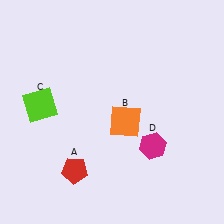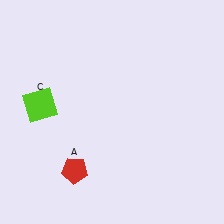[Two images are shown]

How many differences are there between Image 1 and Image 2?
There are 2 differences between the two images.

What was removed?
The magenta hexagon (D), the orange square (B) were removed in Image 2.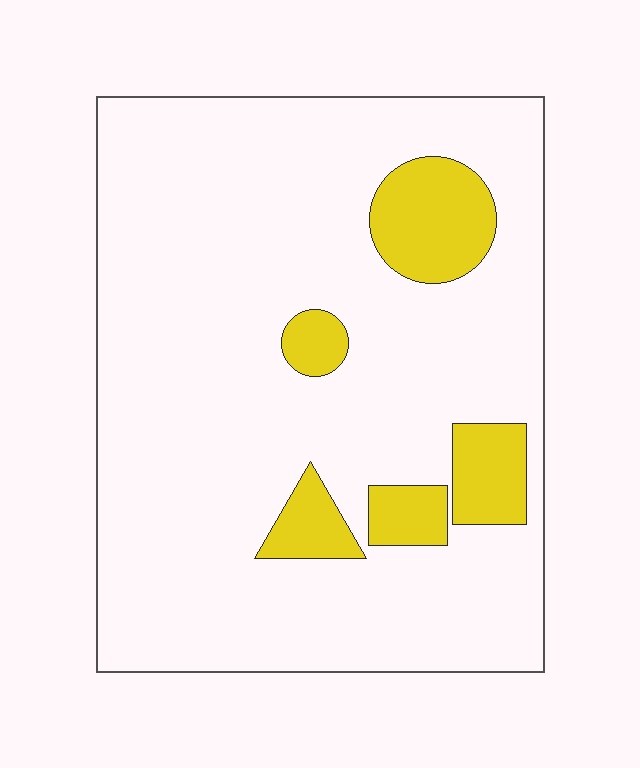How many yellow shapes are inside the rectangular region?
5.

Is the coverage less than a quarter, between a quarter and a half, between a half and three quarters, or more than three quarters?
Less than a quarter.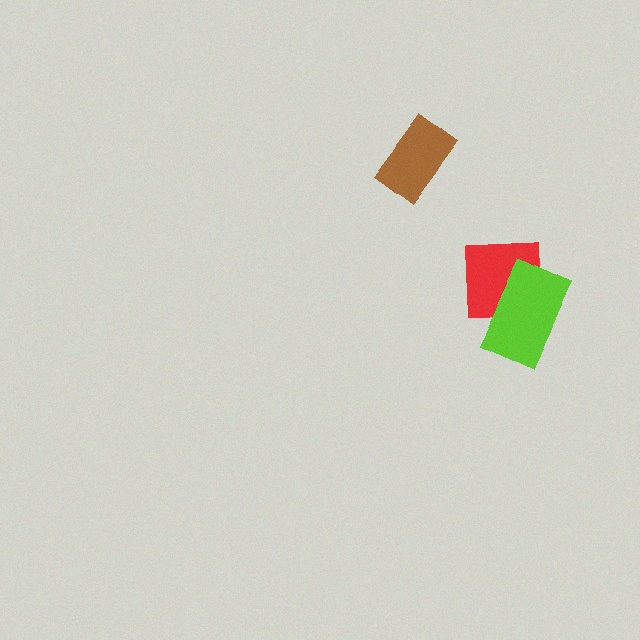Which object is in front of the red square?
The lime rectangle is in front of the red square.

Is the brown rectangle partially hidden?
No, no other shape covers it.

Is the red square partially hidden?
Yes, it is partially covered by another shape.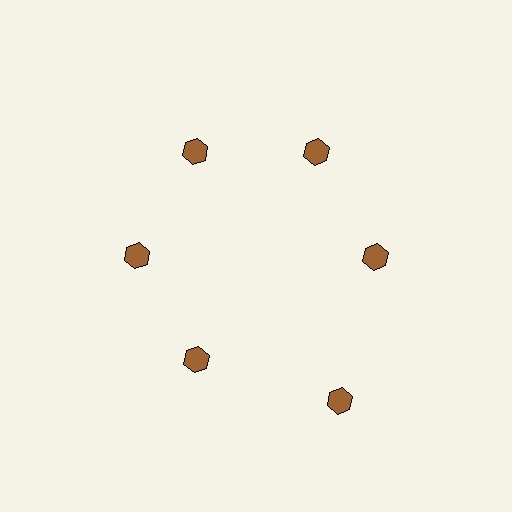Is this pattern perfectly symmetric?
No. The 6 brown hexagons are arranged in a ring, but one element near the 5 o'clock position is pushed outward from the center, breaking the 6-fold rotational symmetry.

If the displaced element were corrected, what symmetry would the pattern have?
It would have 6-fold rotational symmetry — the pattern would map onto itself every 60 degrees.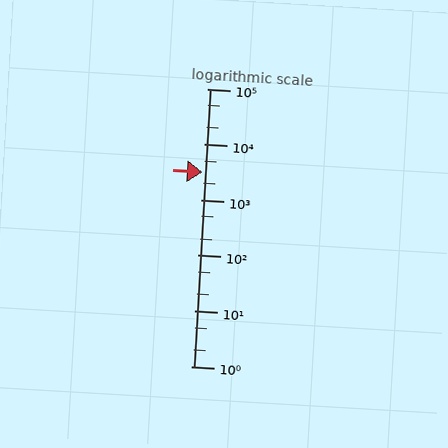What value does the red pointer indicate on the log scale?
The pointer indicates approximately 3100.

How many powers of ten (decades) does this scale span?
The scale spans 5 decades, from 1 to 100000.